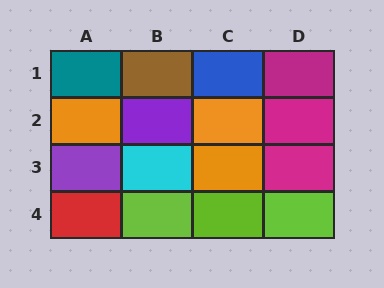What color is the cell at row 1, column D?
Magenta.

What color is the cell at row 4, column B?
Lime.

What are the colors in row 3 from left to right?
Purple, cyan, orange, magenta.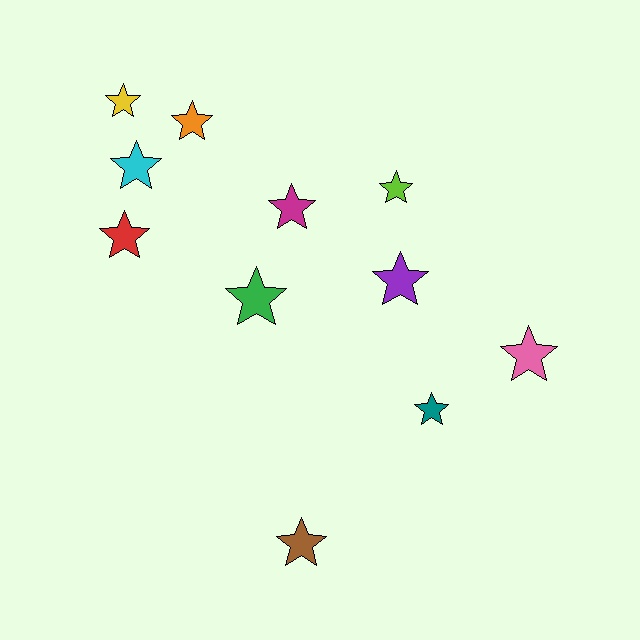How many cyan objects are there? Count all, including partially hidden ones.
There is 1 cyan object.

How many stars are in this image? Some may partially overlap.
There are 11 stars.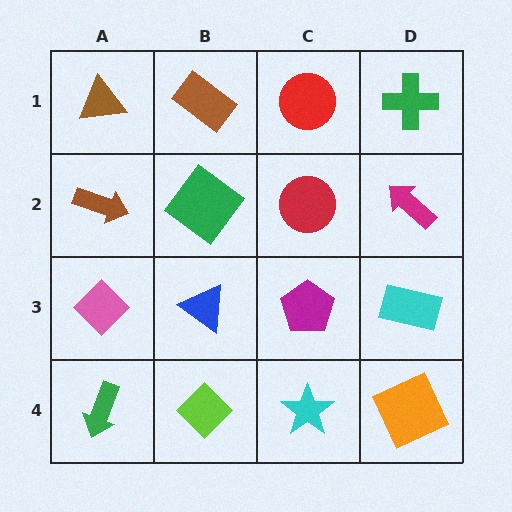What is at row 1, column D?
A green cross.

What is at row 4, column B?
A lime diamond.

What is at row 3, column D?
A cyan rectangle.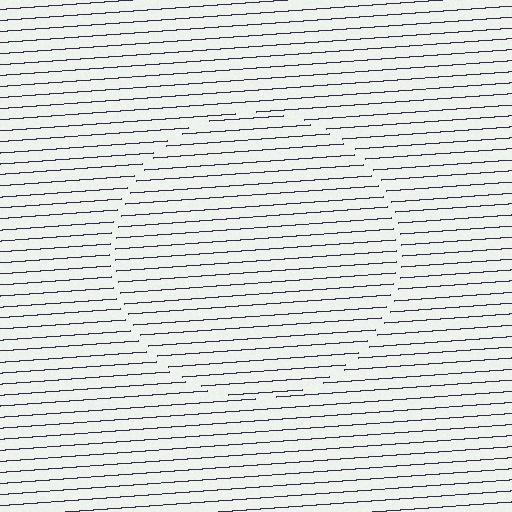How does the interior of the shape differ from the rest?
The interior of the shape contains the same grating, shifted by half a period — the contour is defined by the phase discontinuity where line-ends from the inner and outer gratings abut.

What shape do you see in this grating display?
An illusory circle. The interior of the shape contains the same grating, shifted by half a period — the contour is defined by the phase discontinuity where line-ends from the inner and outer gratings abut.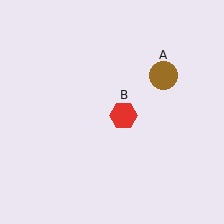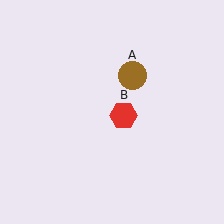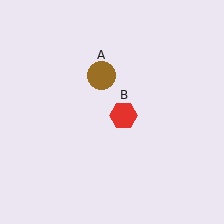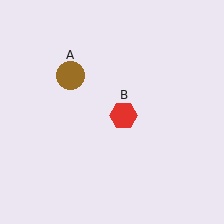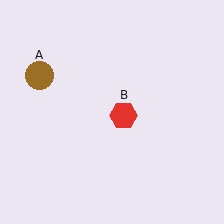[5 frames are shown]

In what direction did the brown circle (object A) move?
The brown circle (object A) moved left.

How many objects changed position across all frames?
1 object changed position: brown circle (object A).